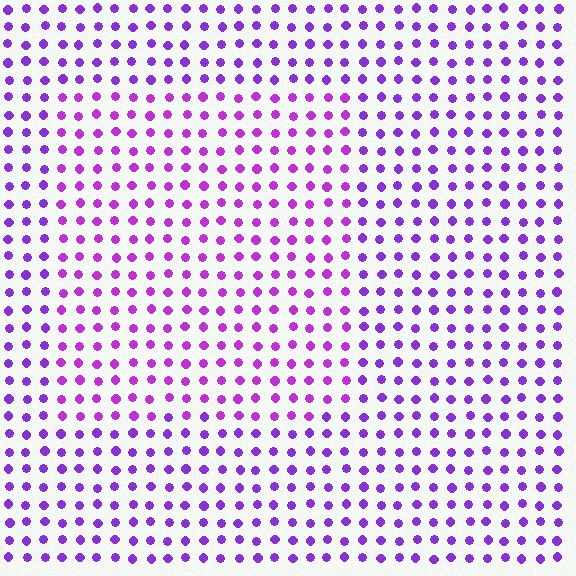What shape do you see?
I see a rectangle.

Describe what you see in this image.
The image is filled with small purple elements in a uniform arrangement. A rectangle-shaped region is visible where the elements are tinted to a slightly different hue, forming a subtle color boundary.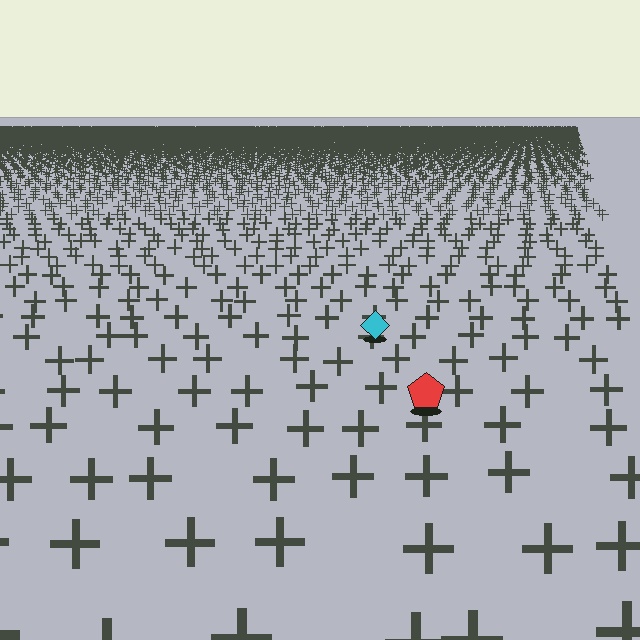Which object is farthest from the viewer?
The cyan diamond is farthest from the viewer. It appears smaller and the ground texture around it is denser.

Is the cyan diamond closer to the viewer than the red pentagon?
No. The red pentagon is closer — you can tell from the texture gradient: the ground texture is coarser near it.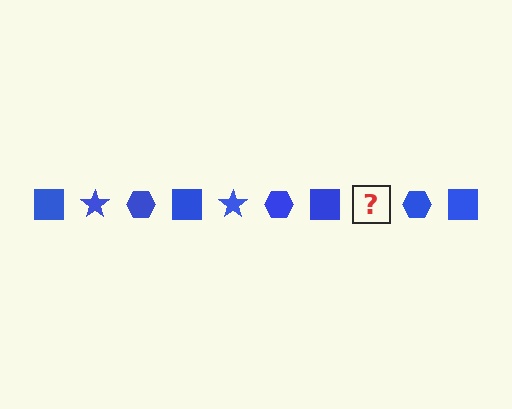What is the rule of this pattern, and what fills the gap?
The rule is that the pattern cycles through square, star, hexagon shapes in blue. The gap should be filled with a blue star.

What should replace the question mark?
The question mark should be replaced with a blue star.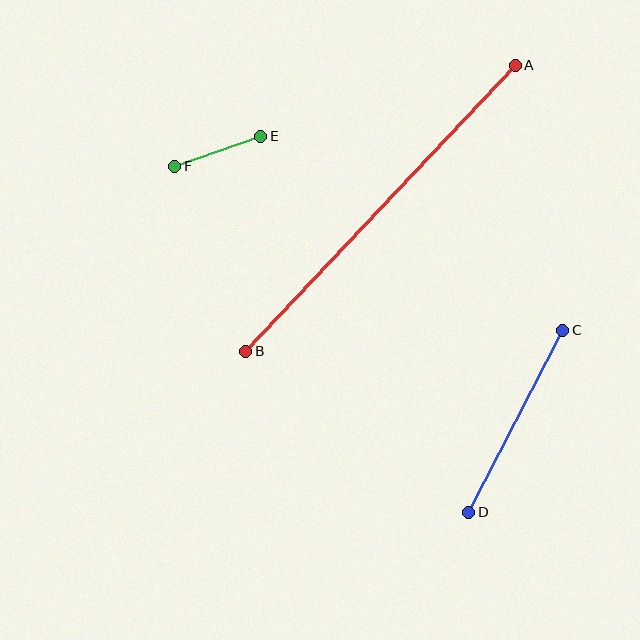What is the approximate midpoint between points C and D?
The midpoint is at approximately (516, 421) pixels.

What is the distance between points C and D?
The distance is approximately 204 pixels.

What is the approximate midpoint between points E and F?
The midpoint is at approximately (218, 151) pixels.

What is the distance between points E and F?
The distance is approximately 91 pixels.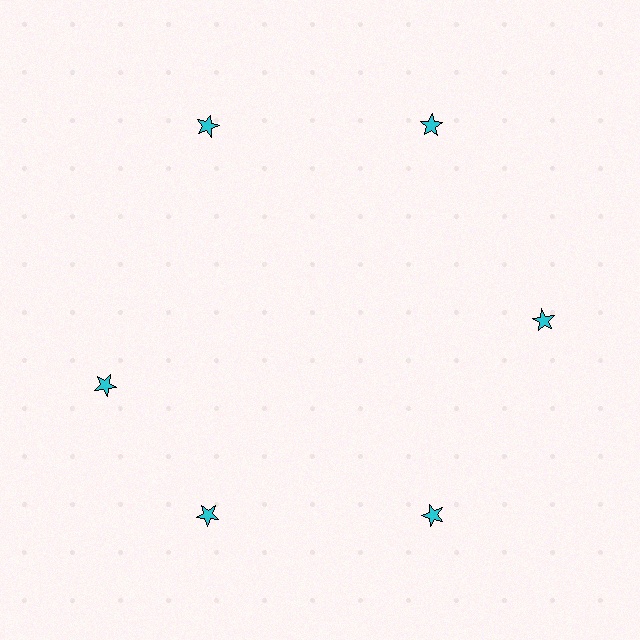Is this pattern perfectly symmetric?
No. The 6 cyan stars are arranged in a ring, but one element near the 9 o'clock position is rotated out of alignment along the ring, breaking the 6-fold rotational symmetry.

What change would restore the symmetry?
The symmetry would be restored by rotating it back into even spacing with its neighbors so that all 6 stars sit at equal angles and equal distance from the center.